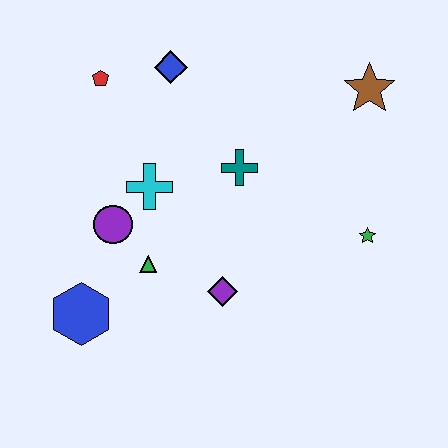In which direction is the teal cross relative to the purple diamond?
The teal cross is above the purple diamond.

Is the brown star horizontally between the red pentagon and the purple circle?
No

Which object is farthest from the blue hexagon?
The brown star is farthest from the blue hexagon.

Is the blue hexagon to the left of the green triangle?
Yes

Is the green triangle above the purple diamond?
Yes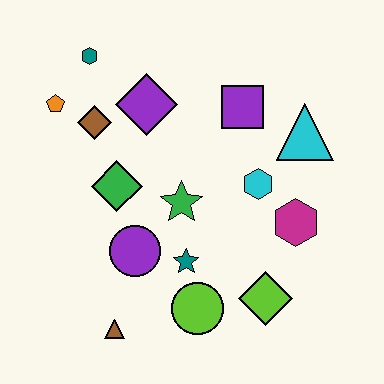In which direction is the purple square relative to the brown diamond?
The purple square is to the right of the brown diamond.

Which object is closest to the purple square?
The cyan triangle is closest to the purple square.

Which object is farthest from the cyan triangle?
The brown triangle is farthest from the cyan triangle.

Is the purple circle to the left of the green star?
Yes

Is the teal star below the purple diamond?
Yes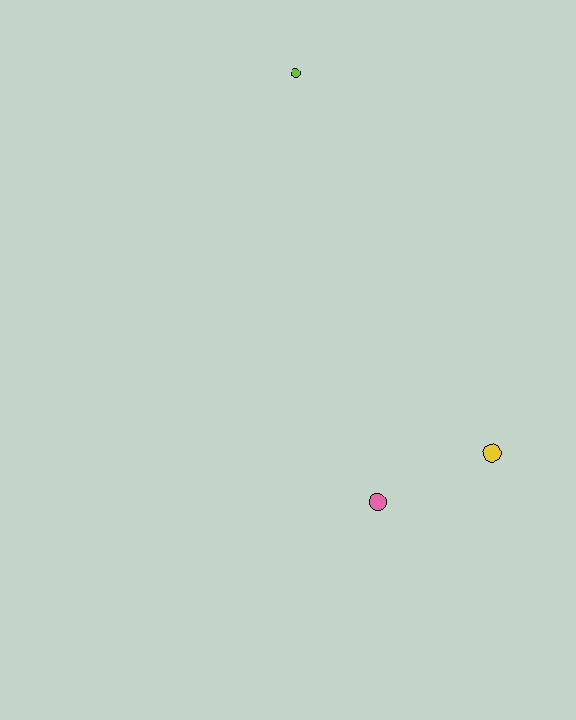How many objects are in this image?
There are 3 objects.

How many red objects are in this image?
There are no red objects.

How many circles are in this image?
There are 3 circles.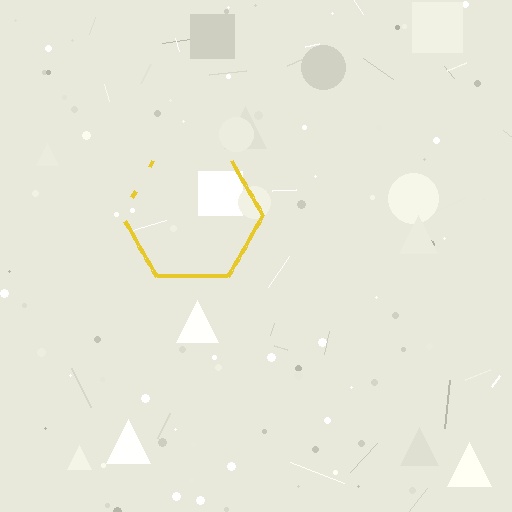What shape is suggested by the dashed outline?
The dashed outline suggests a hexagon.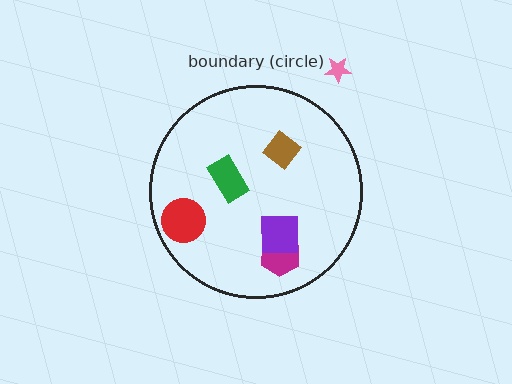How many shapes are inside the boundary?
5 inside, 1 outside.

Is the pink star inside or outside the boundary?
Outside.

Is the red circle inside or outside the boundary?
Inside.